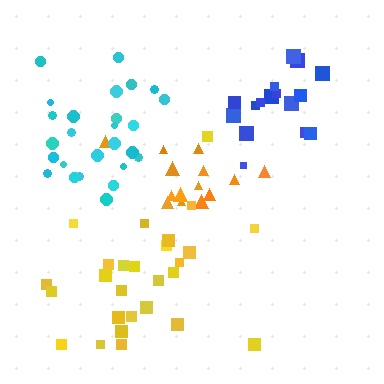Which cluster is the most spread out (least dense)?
Yellow.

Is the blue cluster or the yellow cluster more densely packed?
Blue.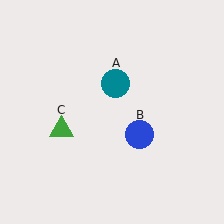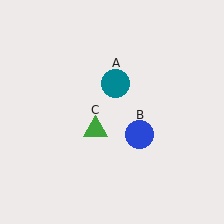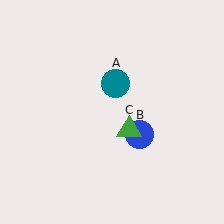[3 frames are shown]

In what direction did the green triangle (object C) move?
The green triangle (object C) moved right.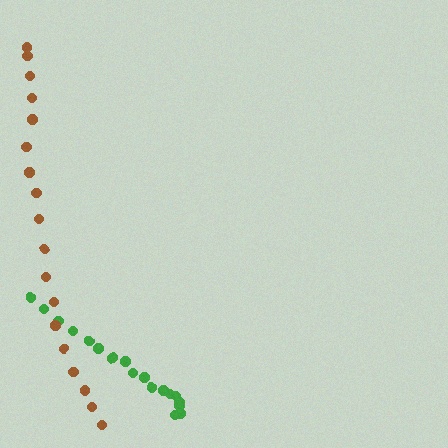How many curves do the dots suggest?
There are 2 distinct paths.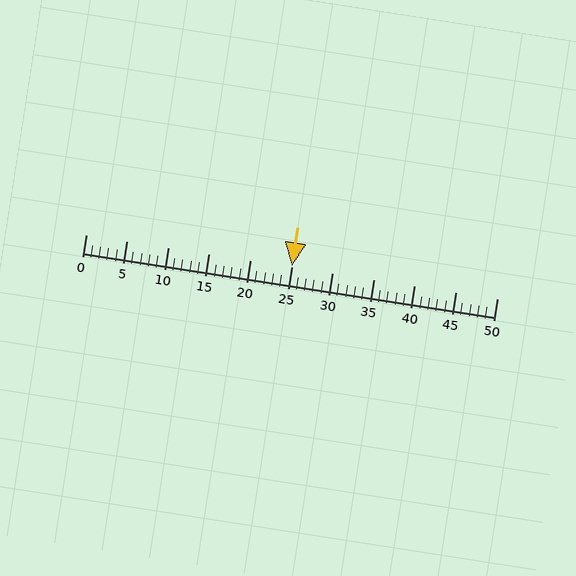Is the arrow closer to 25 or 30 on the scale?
The arrow is closer to 25.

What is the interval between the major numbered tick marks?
The major tick marks are spaced 5 units apart.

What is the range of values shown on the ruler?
The ruler shows values from 0 to 50.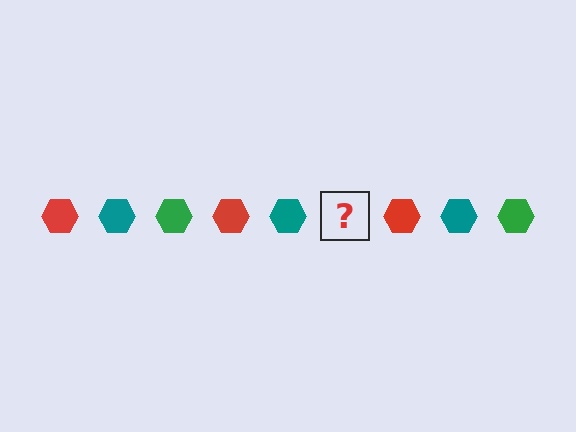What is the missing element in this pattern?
The missing element is a green hexagon.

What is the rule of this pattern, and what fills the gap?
The rule is that the pattern cycles through red, teal, green hexagons. The gap should be filled with a green hexagon.